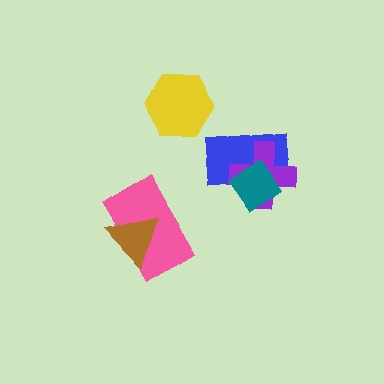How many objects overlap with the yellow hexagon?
0 objects overlap with the yellow hexagon.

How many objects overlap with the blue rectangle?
2 objects overlap with the blue rectangle.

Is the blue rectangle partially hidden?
Yes, it is partially covered by another shape.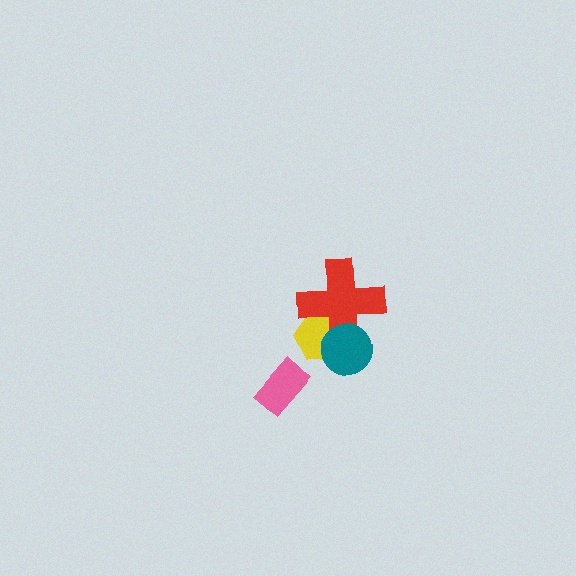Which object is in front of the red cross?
The teal circle is in front of the red cross.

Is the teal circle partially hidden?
No, no other shape covers it.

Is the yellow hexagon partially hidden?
Yes, it is partially covered by another shape.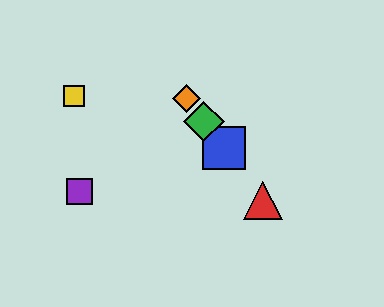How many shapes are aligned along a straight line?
4 shapes (the red triangle, the blue square, the green diamond, the orange diamond) are aligned along a straight line.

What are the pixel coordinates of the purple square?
The purple square is at (80, 191).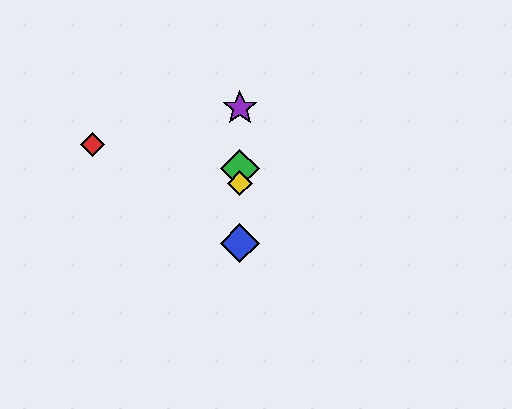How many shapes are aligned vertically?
4 shapes (the blue diamond, the green diamond, the yellow diamond, the purple star) are aligned vertically.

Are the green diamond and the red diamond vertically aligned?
No, the green diamond is at x≈240 and the red diamond is at x≈92.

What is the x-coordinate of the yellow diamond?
The yellow diamond is at x≈240.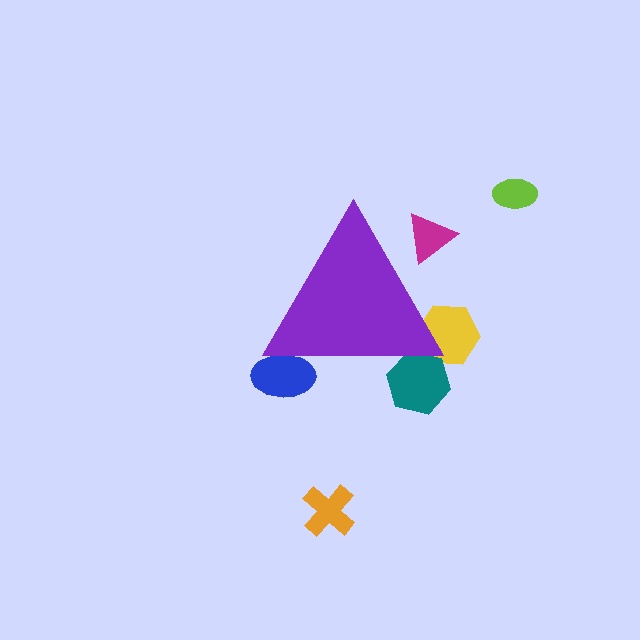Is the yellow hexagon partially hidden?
Yes, the yellow hexagon is partially hidden behind the purple triangle.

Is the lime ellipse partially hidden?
No, the lime ellipse is fully visible.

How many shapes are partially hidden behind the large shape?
4 shapes are partially hidden.